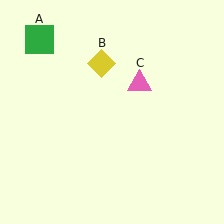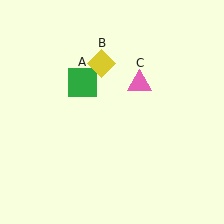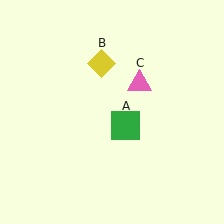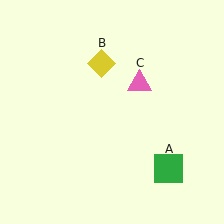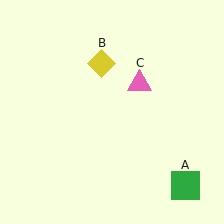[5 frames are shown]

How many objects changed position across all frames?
1 object changed position: green square (object A).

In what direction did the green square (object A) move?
The green square (object A) moved down and to the right.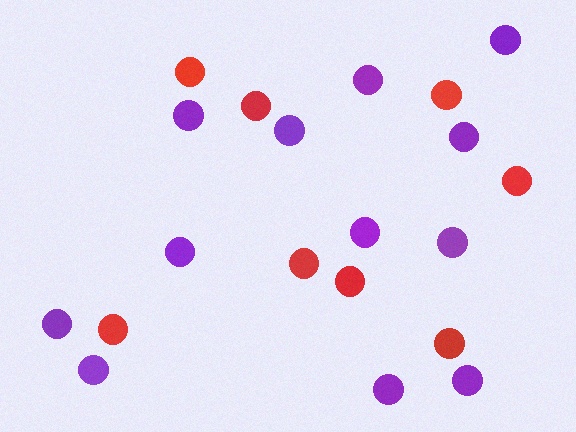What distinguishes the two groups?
There are 2 groups: one group of purple circles (12) and one group of red circles (8).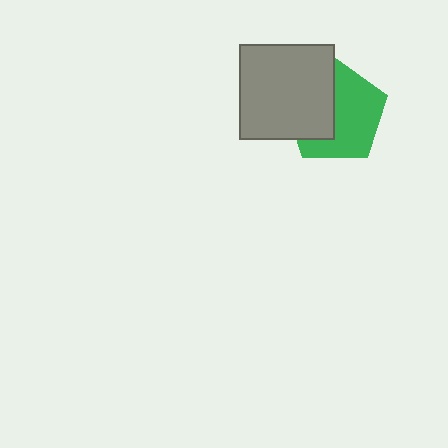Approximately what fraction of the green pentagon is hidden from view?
Roughly 42% of the green pentagon is hidden behind the gray square.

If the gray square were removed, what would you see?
You would see the complete green pentagon.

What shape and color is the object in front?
The object in front is a gray square.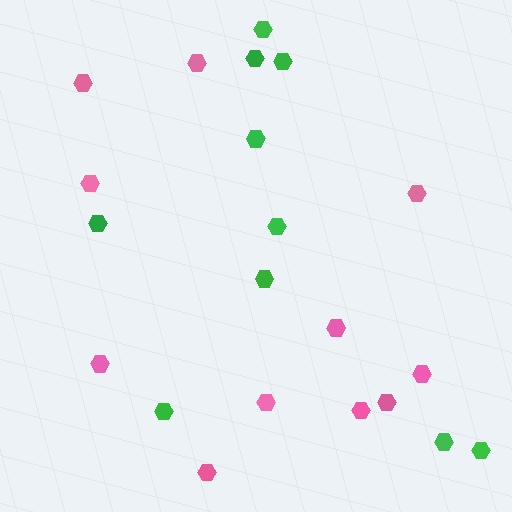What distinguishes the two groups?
There are 2 groups: one group of pink hexagons (11) and one group of green hexagons (10).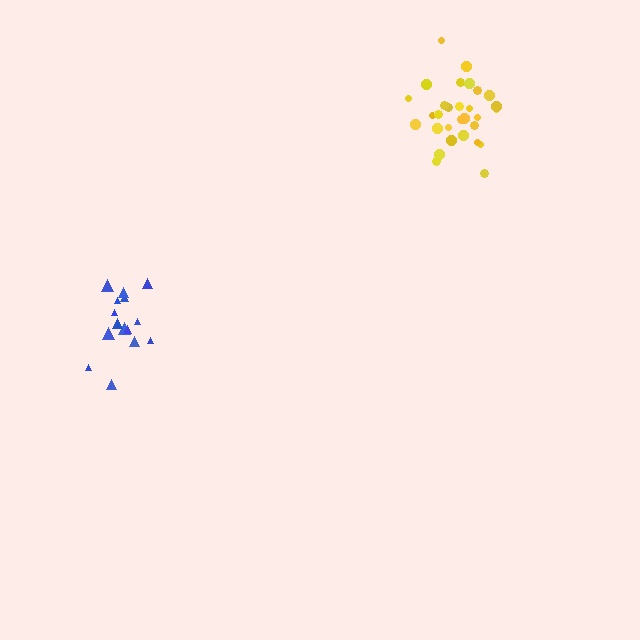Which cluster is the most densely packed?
Yellow.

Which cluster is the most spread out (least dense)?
Blue.